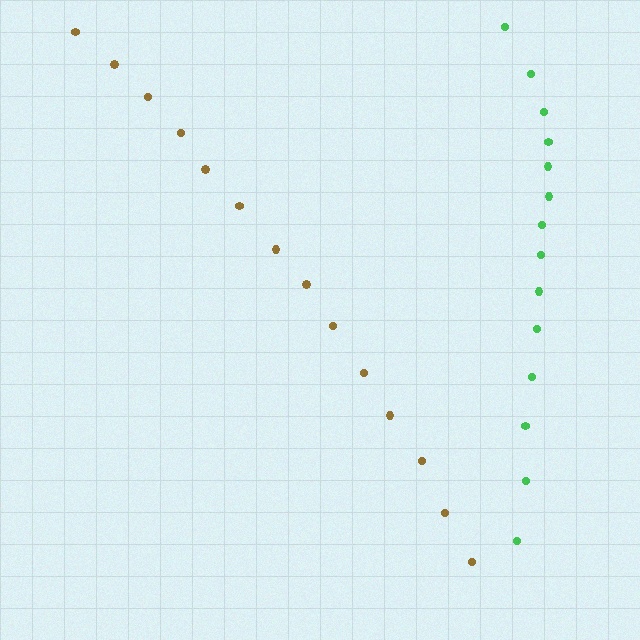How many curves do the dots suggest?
There are 2 distinct paths.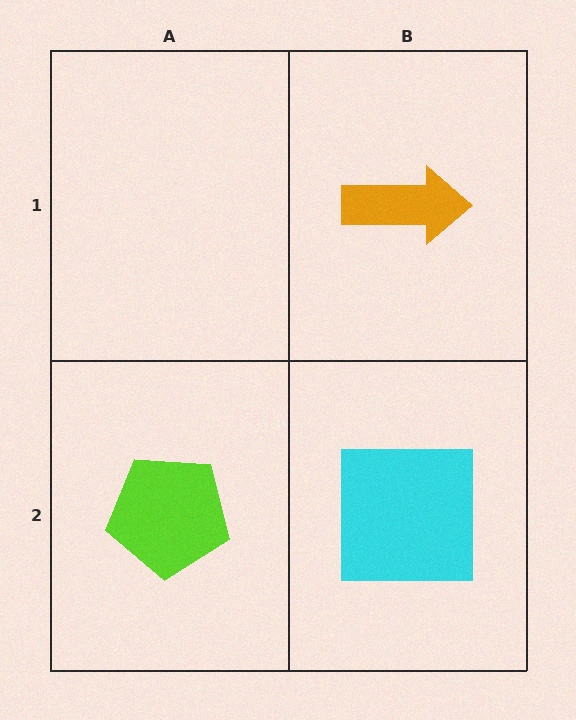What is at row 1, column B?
An orange arrow.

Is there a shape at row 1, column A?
No, that cell is empty.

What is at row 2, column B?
A cyan square.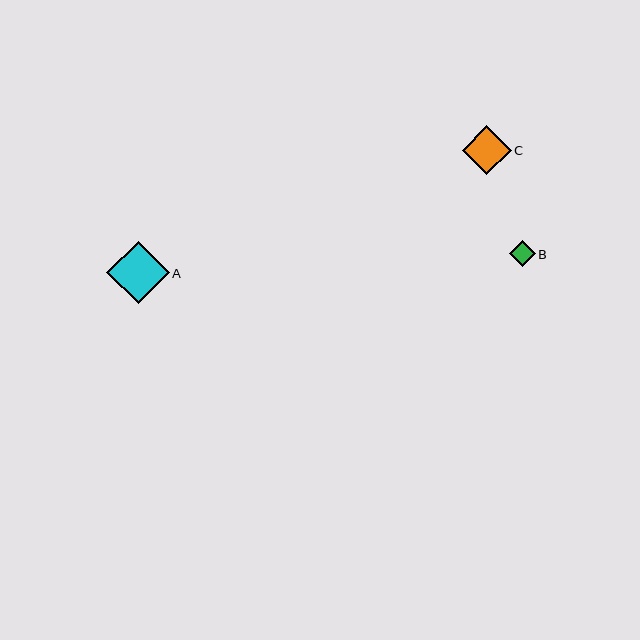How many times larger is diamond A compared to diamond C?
Diamond A is approximately 1.3 times the size of diamond C.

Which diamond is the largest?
Diamond A is the largest with a size of approximately 62 pixels.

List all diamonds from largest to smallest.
From largest to smallest: A, C, B.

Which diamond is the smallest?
Diamond B is the smallest with a size of approximately 26 pixels.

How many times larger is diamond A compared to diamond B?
Diamond A is approximately 2.4 times the size of diamond B.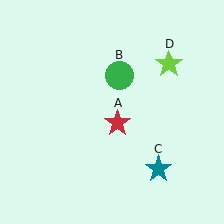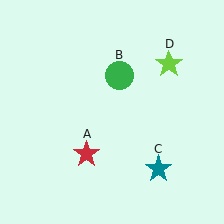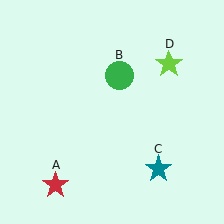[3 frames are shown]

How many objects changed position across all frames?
1 object changed position: red star (object A).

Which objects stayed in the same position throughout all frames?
Green circle (object B) and teal star (object C) and lime star (object D) remained stationary.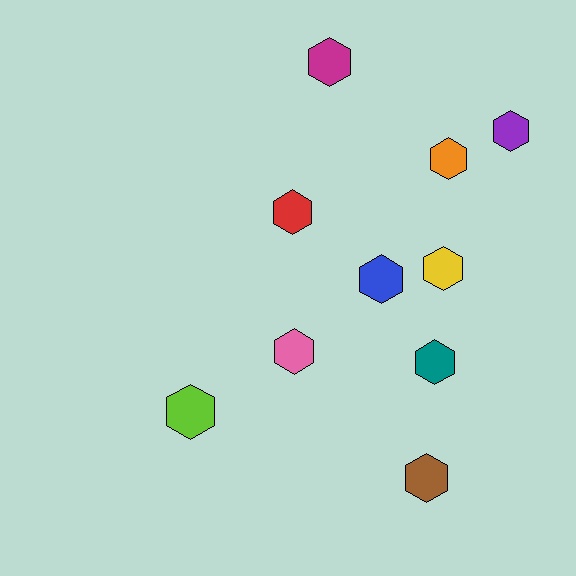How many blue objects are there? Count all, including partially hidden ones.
There is 1 blue object.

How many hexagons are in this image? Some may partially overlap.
There are 10 hexagons.